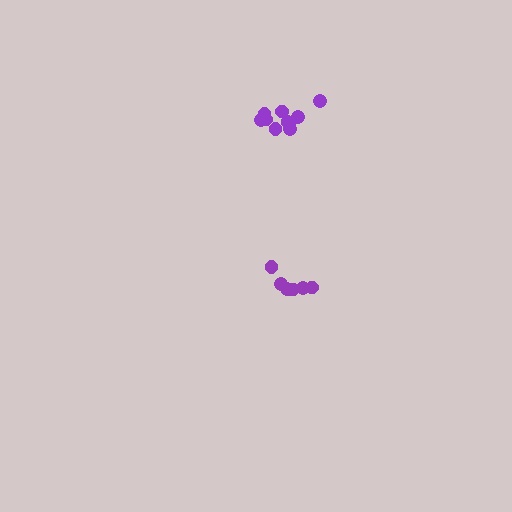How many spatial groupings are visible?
There are 2 spatial groupings.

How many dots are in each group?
Group 1: 7 dots, Group 2: 10 dots (17 total).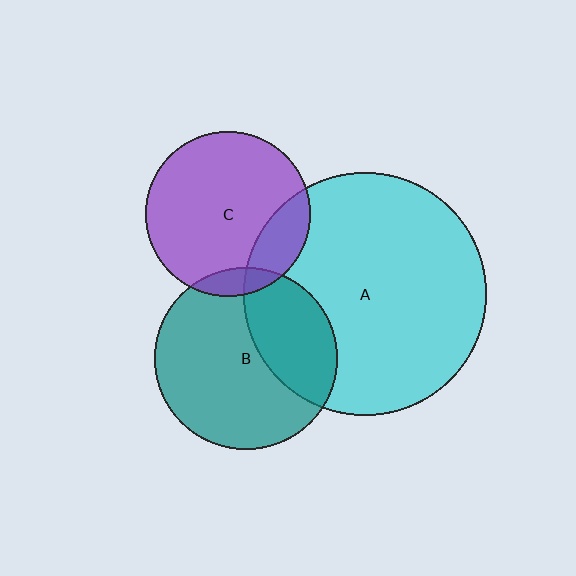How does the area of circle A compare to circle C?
Approximately 2.2 times.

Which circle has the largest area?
Circle A (cyan).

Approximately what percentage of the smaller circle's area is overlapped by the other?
Approximately 20%.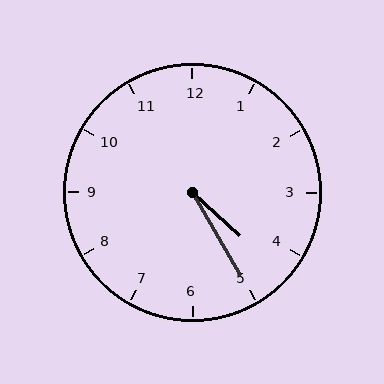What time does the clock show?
4:25.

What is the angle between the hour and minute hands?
Approximately 18 degrees.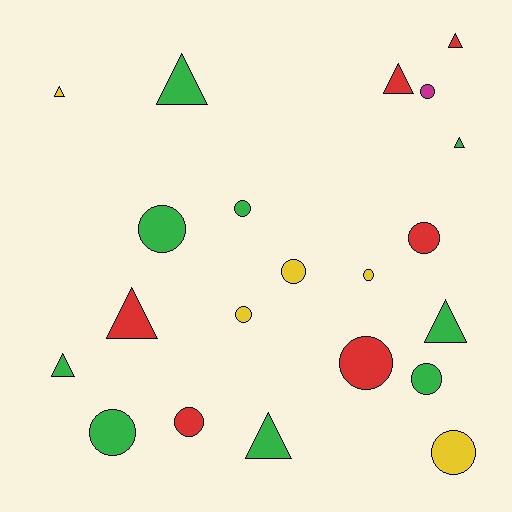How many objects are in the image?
There are 21 objects.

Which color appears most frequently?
Green, with 9 objects.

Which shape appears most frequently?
Circle, with 12 objects.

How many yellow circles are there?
There are 4 yellow circles.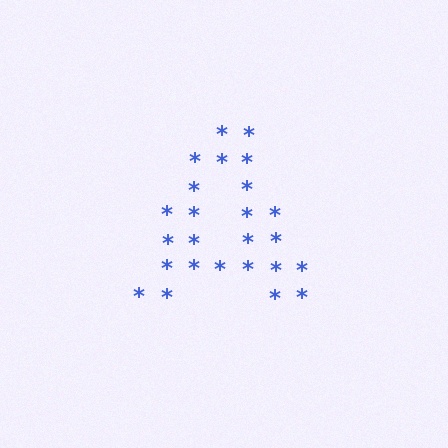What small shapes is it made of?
It is made of small asterisks.